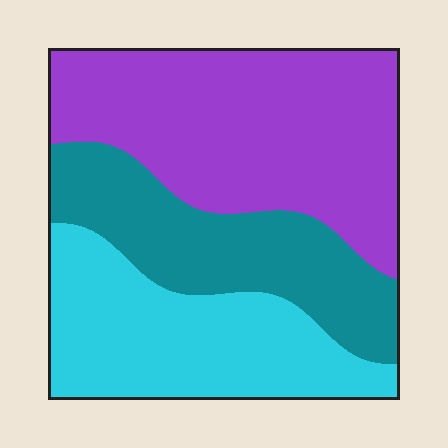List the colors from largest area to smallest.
From largest to smallest: purple, cyan, teal.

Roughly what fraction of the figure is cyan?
Cyan takes up about one third (1/3) of the figure.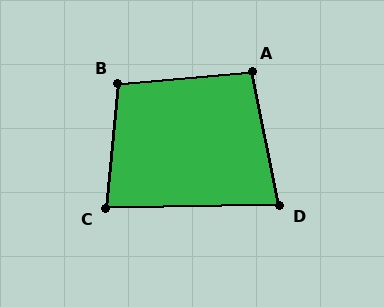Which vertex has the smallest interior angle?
D, at approximately 80 degrees.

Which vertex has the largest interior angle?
B, at approximately 100 degrees.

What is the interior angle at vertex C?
Approximately 84 degrees (acute).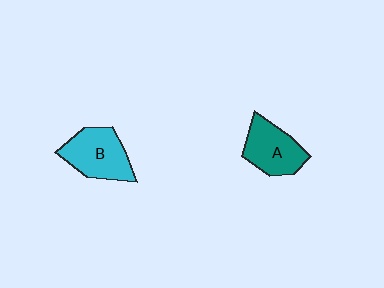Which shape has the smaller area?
Shape A (teal).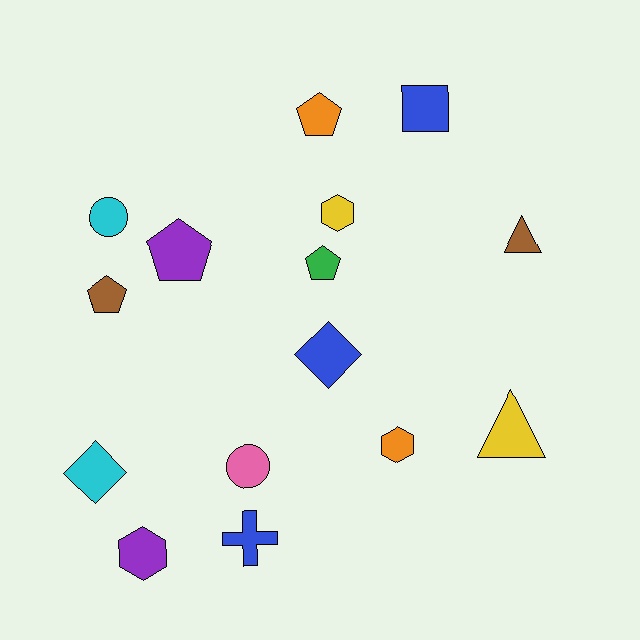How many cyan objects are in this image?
There are 2 cyan objects.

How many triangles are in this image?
There are 2 triangles.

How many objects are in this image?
There are 15 objects.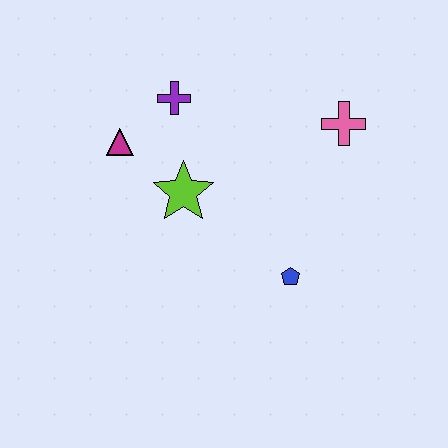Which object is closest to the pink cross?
The blue pentagon is closest to the pink cross.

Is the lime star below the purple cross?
Yes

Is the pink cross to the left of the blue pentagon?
No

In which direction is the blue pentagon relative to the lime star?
The blue pentagon is to the right of the lime star.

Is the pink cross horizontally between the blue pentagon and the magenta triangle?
No